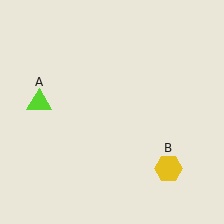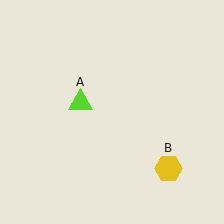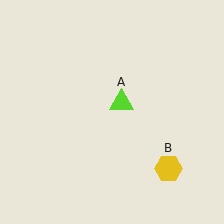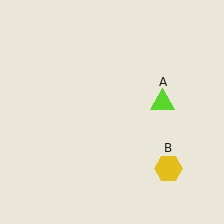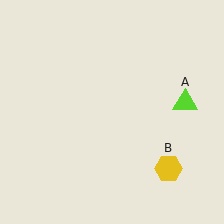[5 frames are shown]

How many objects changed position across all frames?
1 object changed position: lime triangle (object A).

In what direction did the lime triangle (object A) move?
The lime triangle (object A) moved right.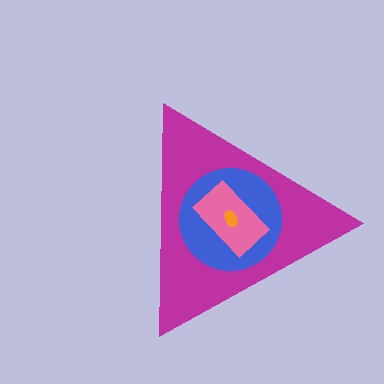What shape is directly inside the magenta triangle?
The blue circle.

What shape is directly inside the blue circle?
The pink rectangle.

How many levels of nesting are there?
4.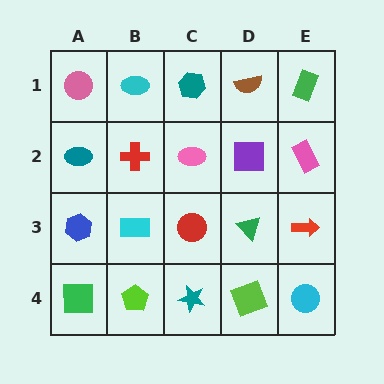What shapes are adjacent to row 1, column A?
A teal ellipse (row 2, column A), a cyan ellipse (row 1, column B).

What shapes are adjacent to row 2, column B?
A cyan ellipse (row 1, column B), a cyan rectangle (row 3, column B), a teal ellipse (row 2, column A), a pink ellipse (row 2, column C).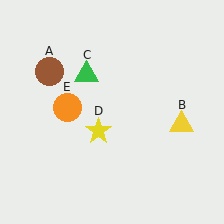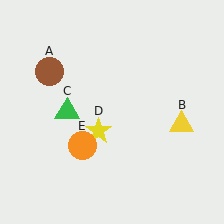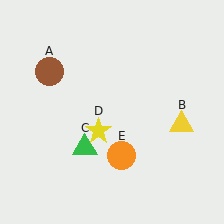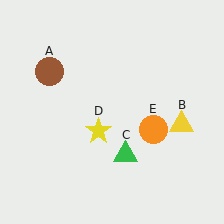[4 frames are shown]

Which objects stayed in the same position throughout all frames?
Brown circle (object A) and yellow triangle (object B) and yellow star (object D) remained stationary.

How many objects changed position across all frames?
2 objects changed position: green triangle (object C), orange circle (object E).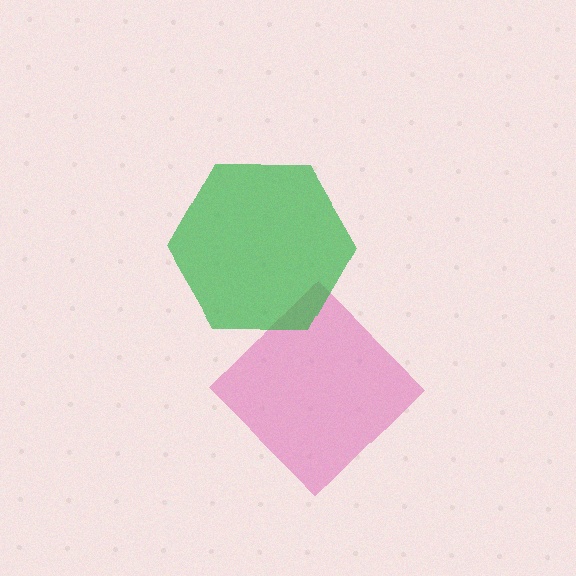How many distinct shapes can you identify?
There are 2 distinct shapes: a pink diamond, a green hexagon.